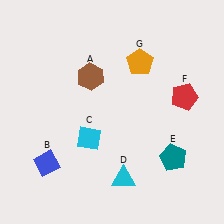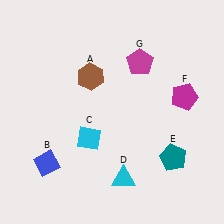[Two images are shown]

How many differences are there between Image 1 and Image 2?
There are 2 differences between the two images.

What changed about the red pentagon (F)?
In Image 1, F is red. In Image 2, it changed to magenta.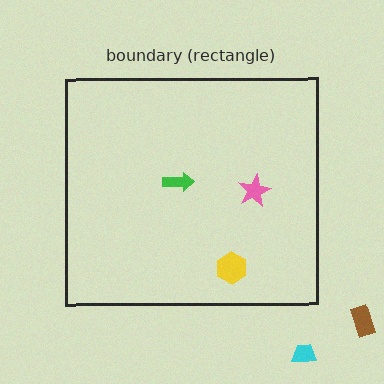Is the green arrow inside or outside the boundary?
Inside.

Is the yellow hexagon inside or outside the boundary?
Inside.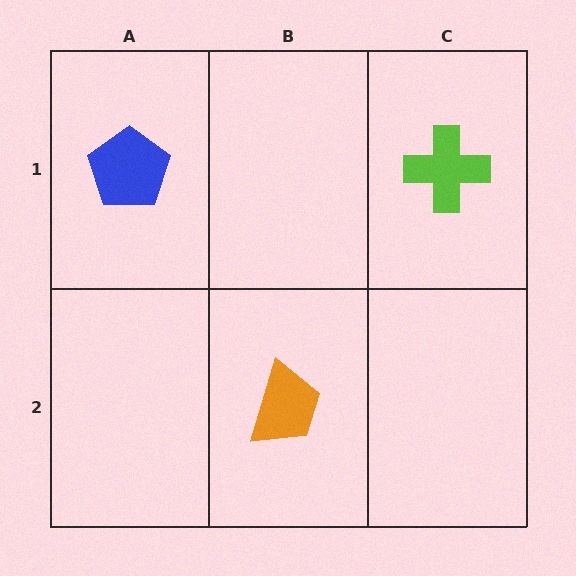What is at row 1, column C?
A lime cross.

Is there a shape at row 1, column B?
No, that cell is empty.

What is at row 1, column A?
A blue pentagon.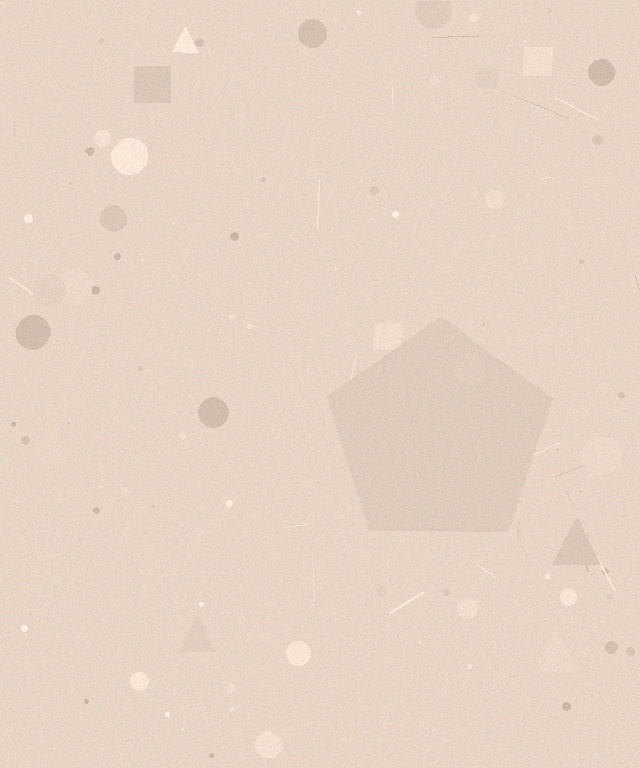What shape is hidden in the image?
A pentagon is hidden in the image.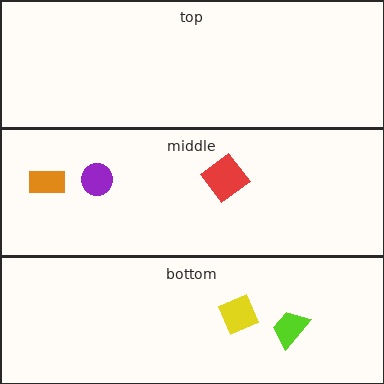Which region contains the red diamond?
The middle region.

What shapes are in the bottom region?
The lime trapezoid, the yellow diamond.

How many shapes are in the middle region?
3.